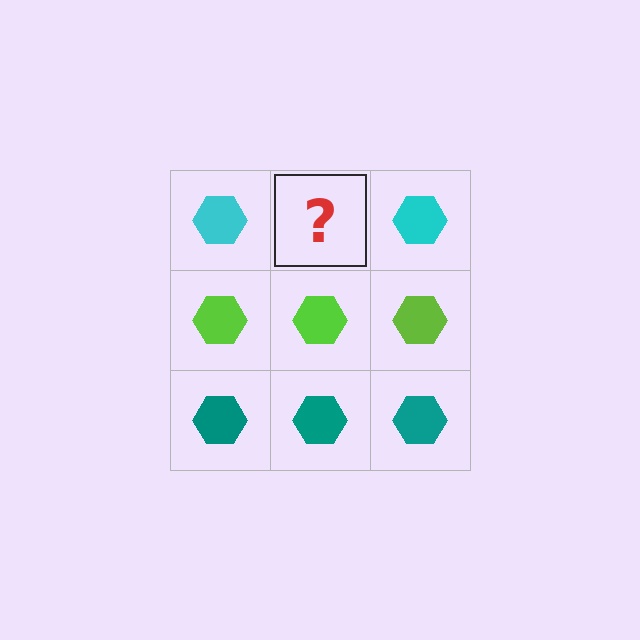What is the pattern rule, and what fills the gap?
The rule is that each row has a consistent color. The gap should be filled with a cyan hexagon.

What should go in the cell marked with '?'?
The missing cell should contain a cyan hexagon.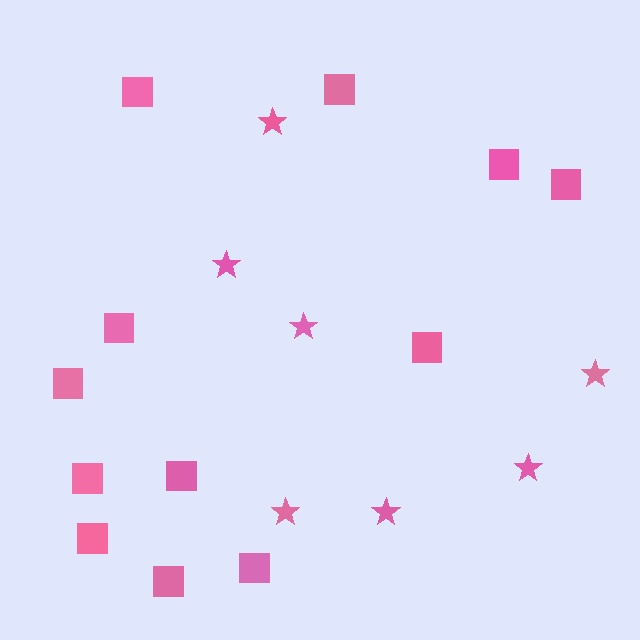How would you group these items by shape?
There are 2 groups: one group of stars (7) and one group of squares (12).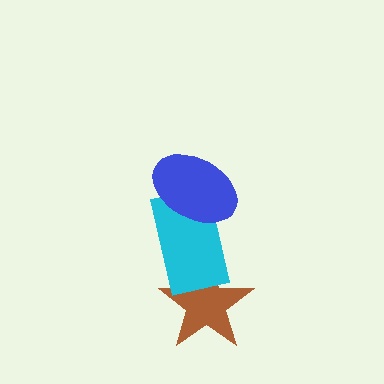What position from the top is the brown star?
The brown star is 3rd from the top.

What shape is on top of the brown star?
The cyan rectangle is on top of the brown star.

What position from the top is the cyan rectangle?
The cyan rectangle is 2nd from the top.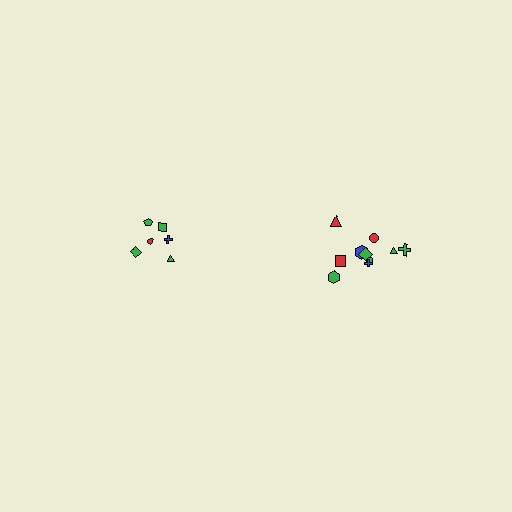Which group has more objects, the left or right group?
The right group.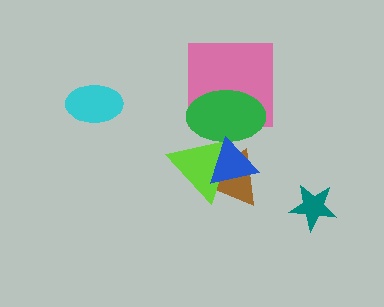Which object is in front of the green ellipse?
The blue triangle is in front of the green ellipse.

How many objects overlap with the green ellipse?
4 objects overlap with the green ellipse.